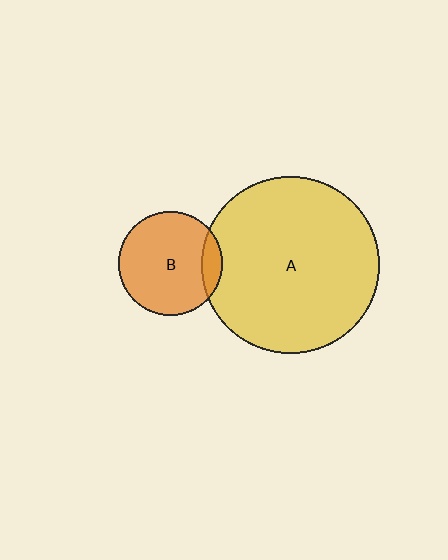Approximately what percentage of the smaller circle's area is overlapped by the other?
Approximately 10%.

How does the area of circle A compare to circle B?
Approximately 2.9 times.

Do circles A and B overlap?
Yes.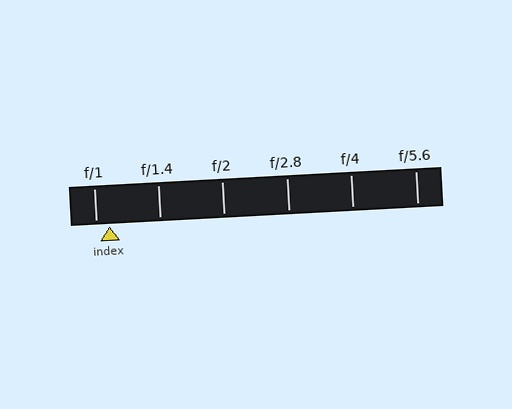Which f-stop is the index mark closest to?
The index mark is closest to f/1.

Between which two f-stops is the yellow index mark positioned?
The index mark is between f/1 and f/1.4.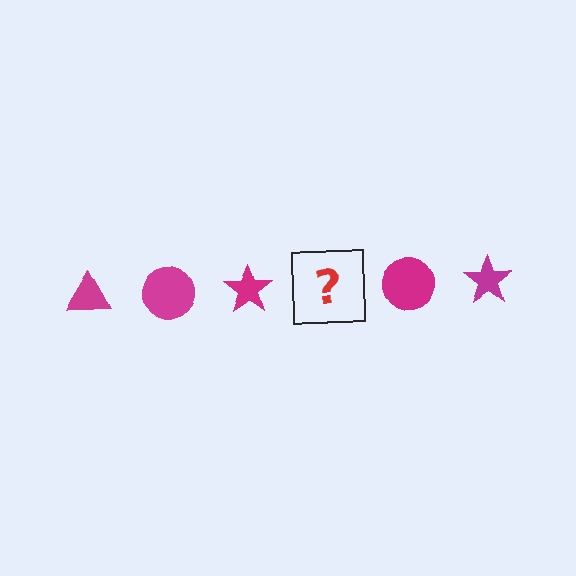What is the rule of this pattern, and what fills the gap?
The rule is that the pattern cycles through triangle, circle, star shapes in magenta. The gap should be filled with a magenta triangle.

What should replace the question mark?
The question mark should be replaced with a magenta triangle.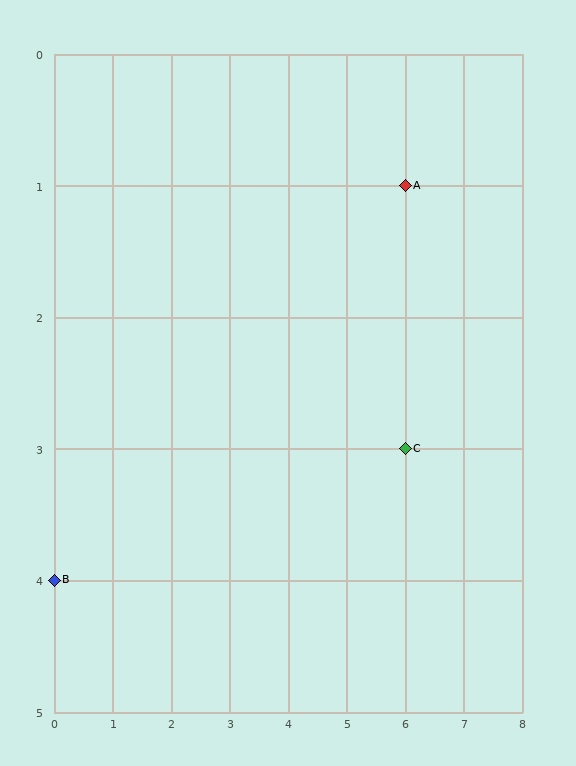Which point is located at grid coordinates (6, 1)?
Point A is at (6, 1).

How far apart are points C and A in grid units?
Points C and A are 2 rows apart.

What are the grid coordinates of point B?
Point B is at grid coordinates (0, 4).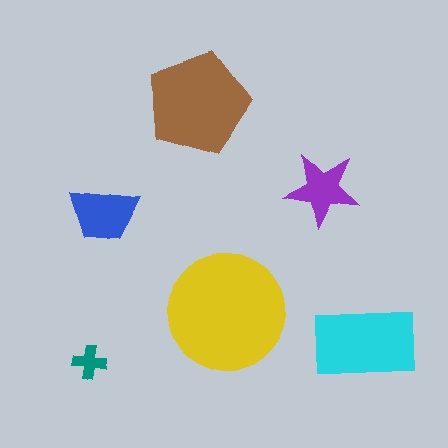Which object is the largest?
The yellow circle.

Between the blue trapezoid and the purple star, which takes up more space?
The blue trapezoid.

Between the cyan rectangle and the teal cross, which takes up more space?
The cyan rectangle.